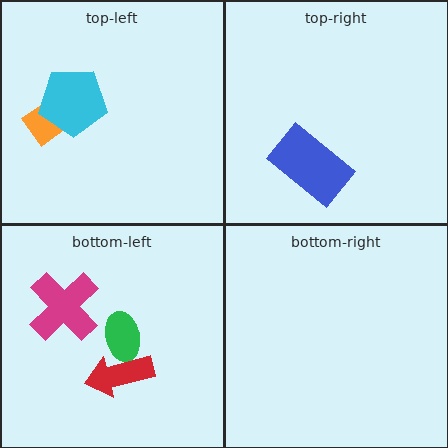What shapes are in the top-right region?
The blue rectangle.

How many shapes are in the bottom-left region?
3.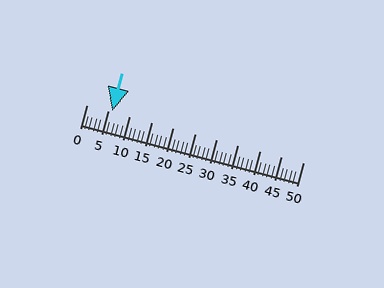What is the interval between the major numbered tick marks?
The major tick marks are spaced 5 units apart.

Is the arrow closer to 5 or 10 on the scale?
The arrow is closer to 5.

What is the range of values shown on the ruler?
The ruler shows values from 0 to 50.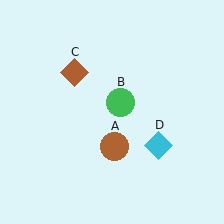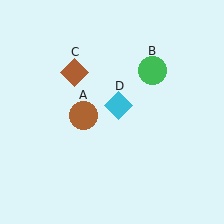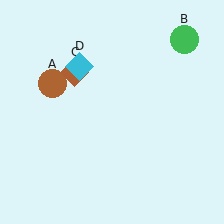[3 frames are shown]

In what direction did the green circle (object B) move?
The green circle (object B) moved up and to the right.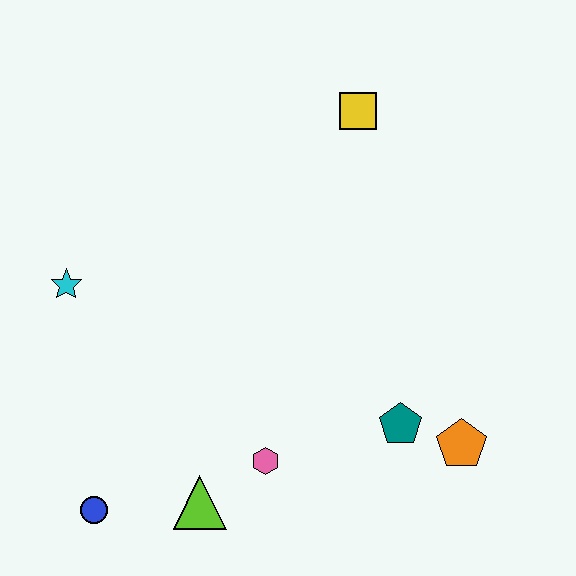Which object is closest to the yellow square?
The teal pentagon is closest to the yellow square.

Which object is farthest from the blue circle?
The yellow square is farthest from the blue circle.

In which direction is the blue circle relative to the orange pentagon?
The blue circle is to the left of the orange pentagon.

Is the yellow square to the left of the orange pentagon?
Yes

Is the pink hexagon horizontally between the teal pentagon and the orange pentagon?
No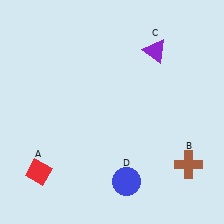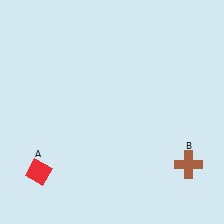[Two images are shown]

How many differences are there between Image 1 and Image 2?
There are 2 differences between the two images.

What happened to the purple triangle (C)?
The purple triangle (C) was removed in Image 2. It was in the top-right area of Image 1.